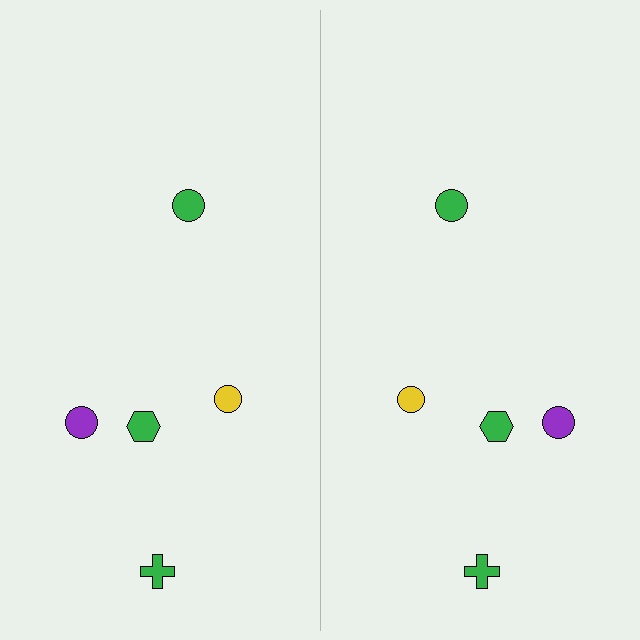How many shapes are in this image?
There are 10 shapes in this image.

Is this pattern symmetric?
Yes, this pattern has bilateral (reflection) symmetry.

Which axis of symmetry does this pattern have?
The pattern has a vertical axis of symmetry running through the center of the image.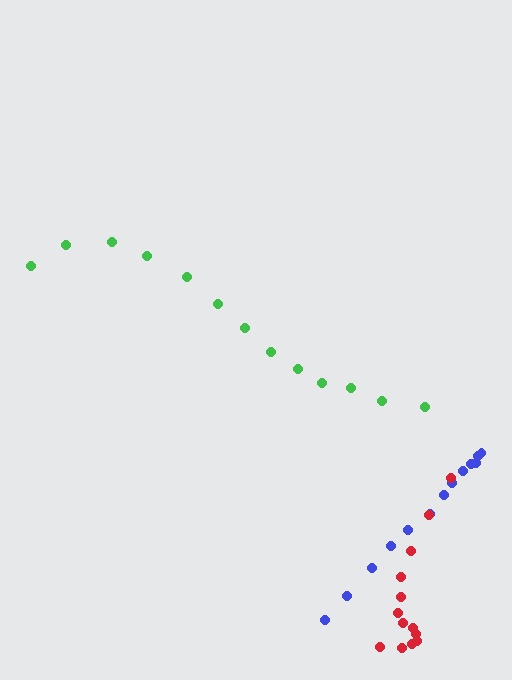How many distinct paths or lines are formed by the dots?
There are 3 distinct paths.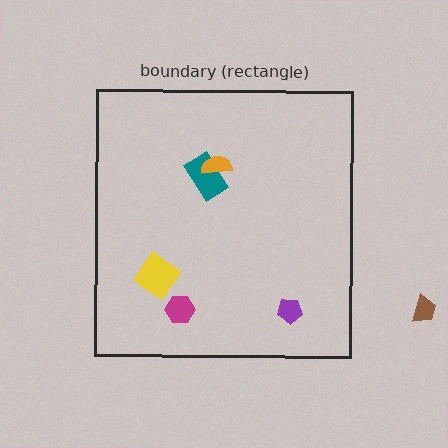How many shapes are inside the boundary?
5 inside, 1 outside.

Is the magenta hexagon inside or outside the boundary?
Inside.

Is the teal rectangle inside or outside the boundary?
Inside.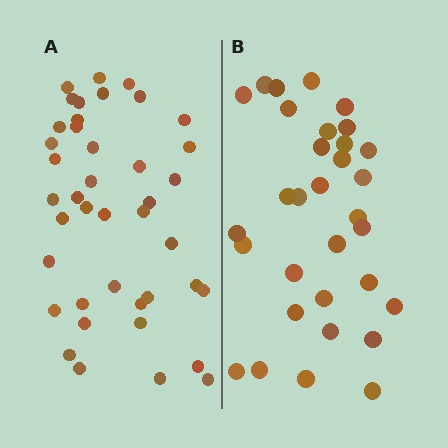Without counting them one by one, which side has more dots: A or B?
Region A (the left region) has more dots.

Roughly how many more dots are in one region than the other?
Region A has roughly 8 or so more dots than region B.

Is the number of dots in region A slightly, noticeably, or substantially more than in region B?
Region A has noticeably more, but not dramatically so. The ratio is roughly 1.3 to 1.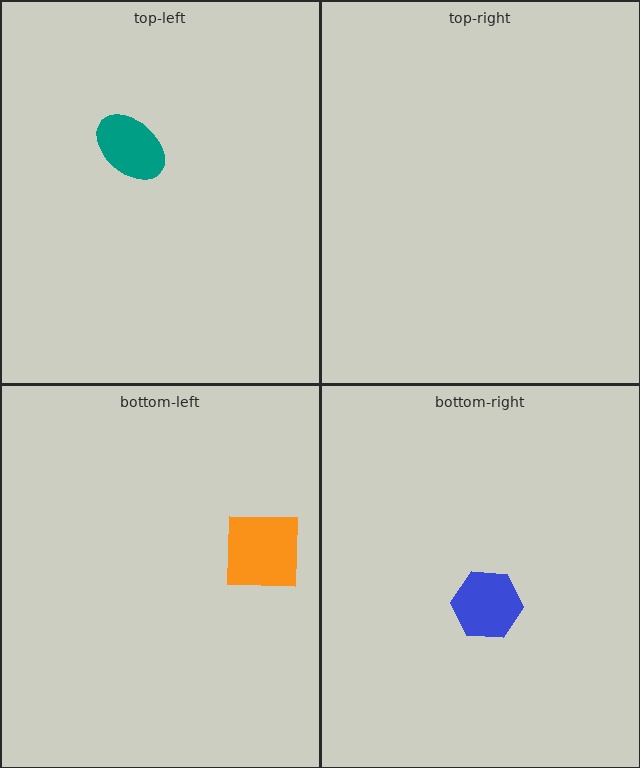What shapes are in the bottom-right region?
The blue hexagon.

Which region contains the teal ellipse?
The top-left region.